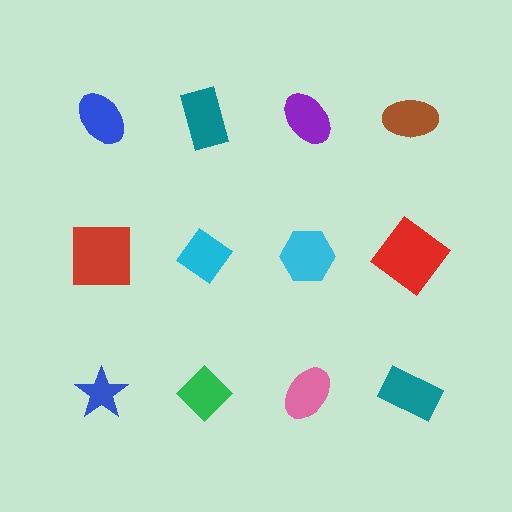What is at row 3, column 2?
A green diamond.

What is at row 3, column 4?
A teal rectangle.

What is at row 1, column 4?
A brown ellipse.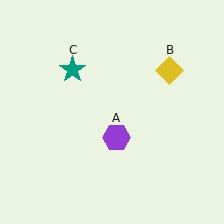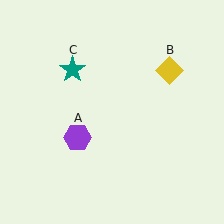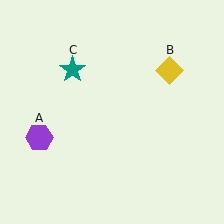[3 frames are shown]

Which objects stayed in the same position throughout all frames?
Yellow diamond (object B) and teal star (object C) remained stationary.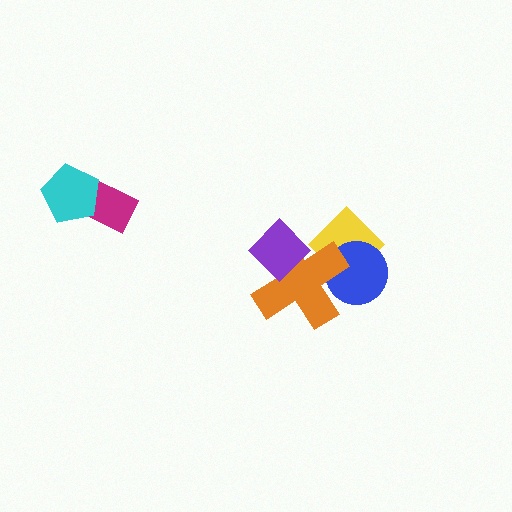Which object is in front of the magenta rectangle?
The cyan pentagon is in front of the magenta rectangle.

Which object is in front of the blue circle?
The orange cross is in front of the blue circle.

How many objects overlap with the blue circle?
2 objects overlap with the blue circle.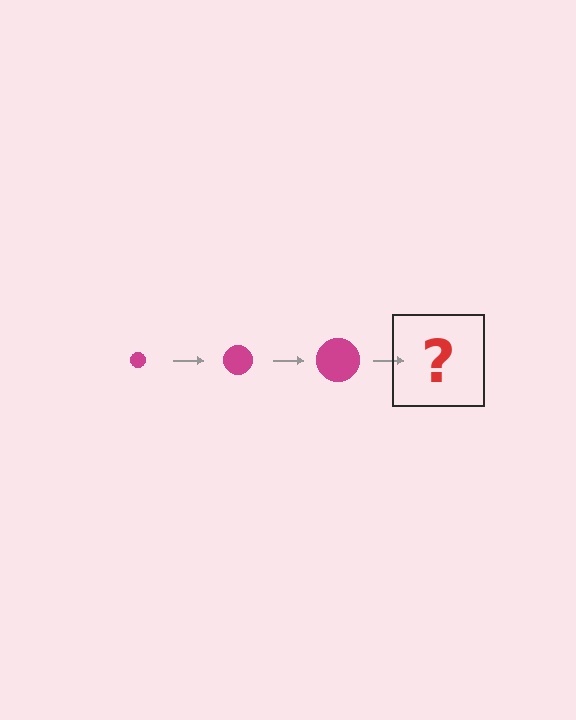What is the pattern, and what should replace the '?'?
The pattern is that the circle gets progressively larger each step. The '?' should be a magenta circle, larger than the previous one.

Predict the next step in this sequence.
The next step is a magenta circle, larger than the previous one.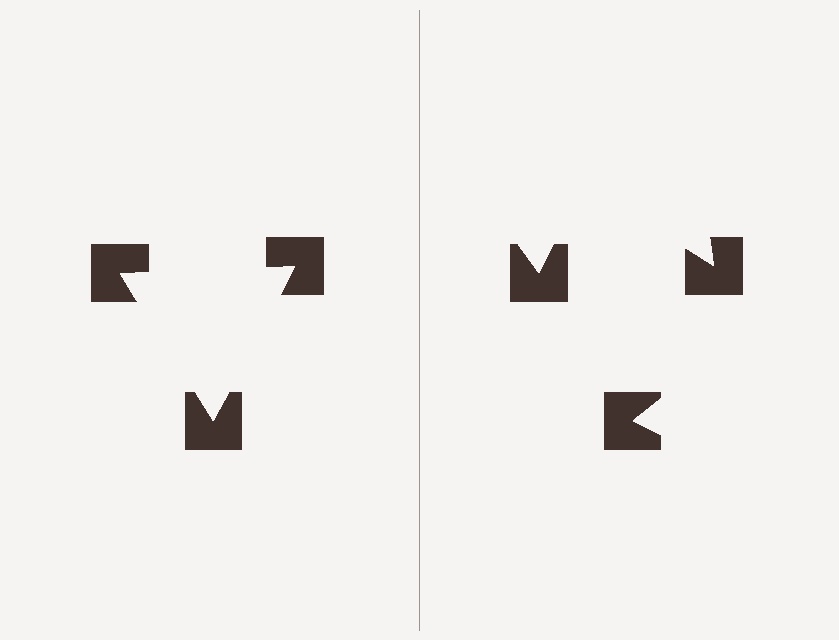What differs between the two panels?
The notched squares are positioned identically on both sides; only the wedge orientations differ. On the left they align to a triangle; on the right they are misaligned.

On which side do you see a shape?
An illusory triangle appears on the left side. On the right side the wedge cuts are rotated, so no coherent shape forms.